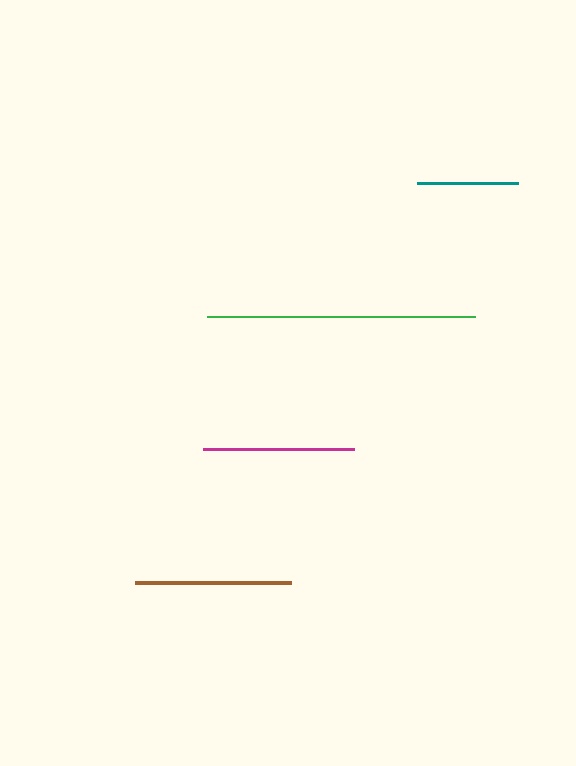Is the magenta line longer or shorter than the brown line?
The brown line is longer than the magenta line.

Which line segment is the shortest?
The teal line is the shortest at approximately 100 pixels.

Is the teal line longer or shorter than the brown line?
The brown line is longer than the teal line.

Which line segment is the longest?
The green line is the longest at approximately 269 pixels.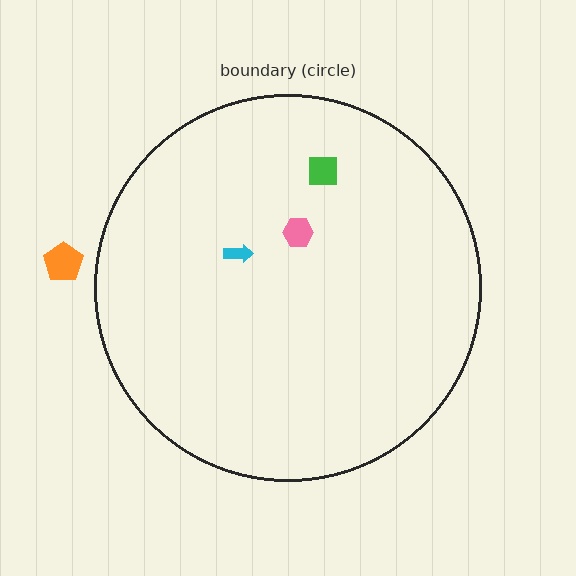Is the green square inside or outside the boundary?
Inside.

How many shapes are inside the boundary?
3 inside, 1 outside.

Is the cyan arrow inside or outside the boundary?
Inside.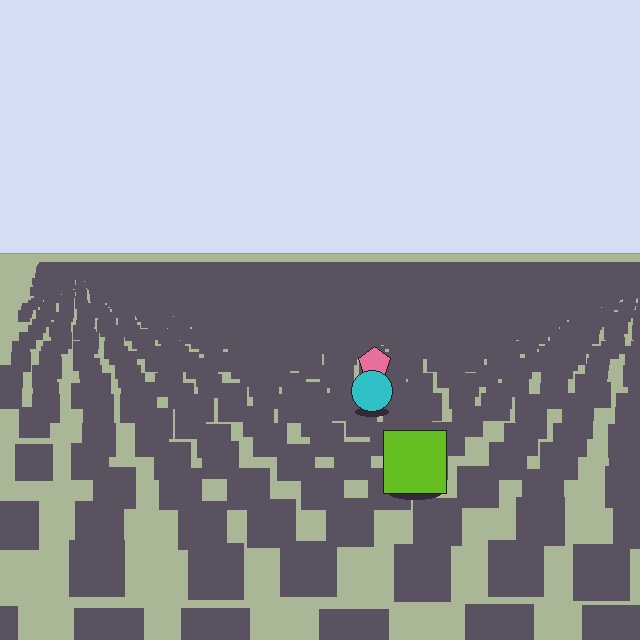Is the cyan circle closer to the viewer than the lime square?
No. The lime square is closer — you can tell from the texture gradient: the ground texture is coarser near it.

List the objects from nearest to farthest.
From nearest to farthest: the lime square, the cyan circle, the pink pentagon.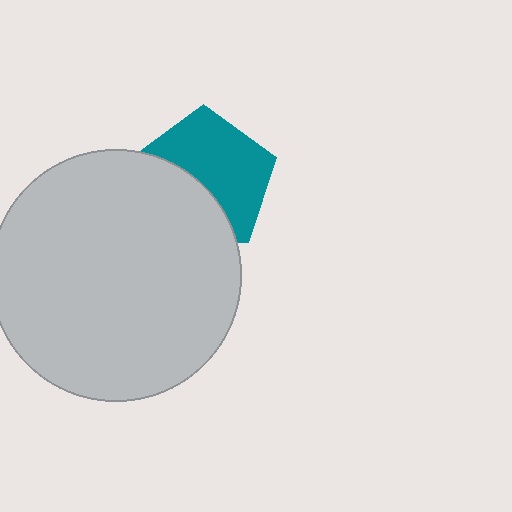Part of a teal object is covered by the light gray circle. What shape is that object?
It is a pentagon.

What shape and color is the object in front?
The object in front is a light gray circle.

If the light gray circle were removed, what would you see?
You would see the complete teal pentagon.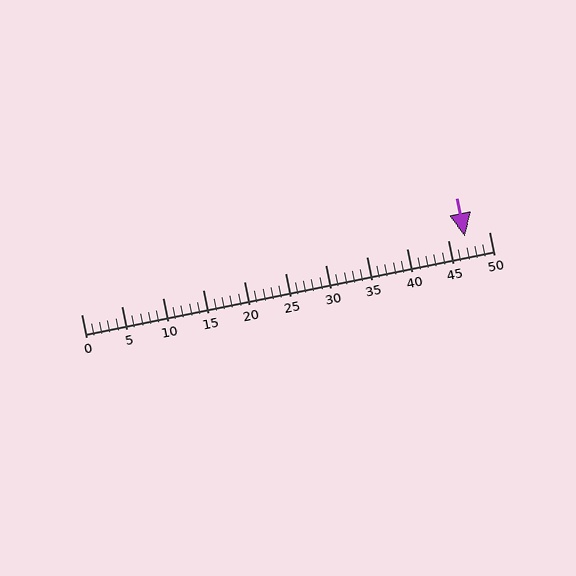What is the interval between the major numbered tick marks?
The major tick marks are spaced 5 units apart.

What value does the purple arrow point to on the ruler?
The purple arrow points to approximately 47.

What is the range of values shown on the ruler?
The ruler shows values from 0 to 50.